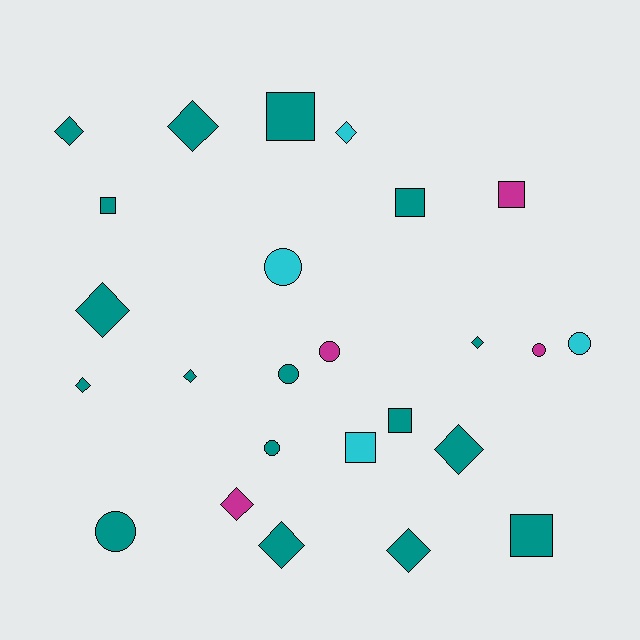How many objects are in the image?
There are 25 objects.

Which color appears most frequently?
Teal, with 17 objects.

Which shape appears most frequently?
Diamond, with 11 objects.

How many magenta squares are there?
There is 1 magenta square.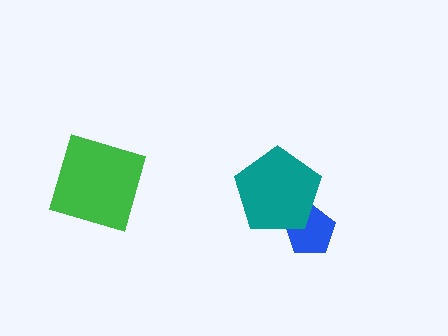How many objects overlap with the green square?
0 objects overlap with the green square.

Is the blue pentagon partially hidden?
Yes, it is partially covered by another shape.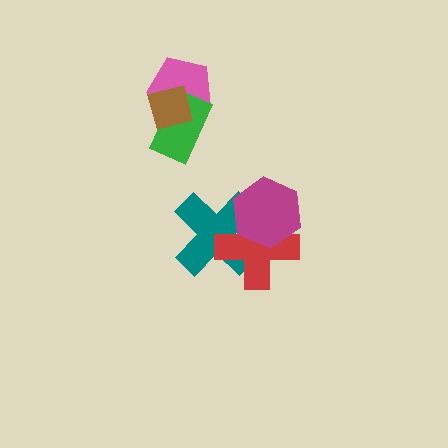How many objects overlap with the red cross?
2 objects overlap with the red cross.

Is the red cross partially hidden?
Yes, it is partially covered by another shape.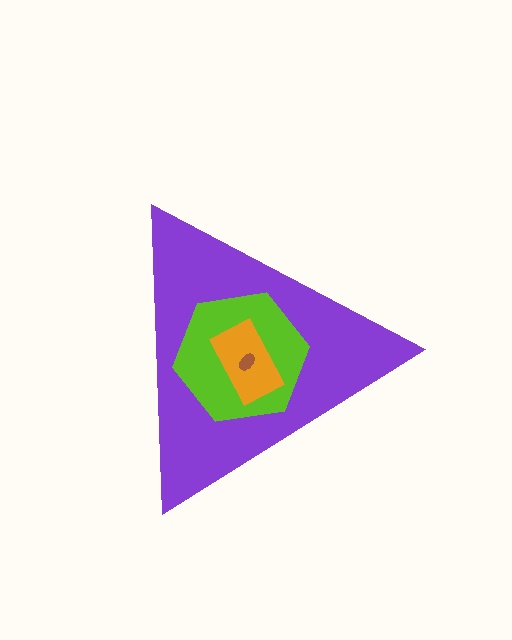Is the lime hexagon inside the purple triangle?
Yes.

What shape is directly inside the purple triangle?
The lime hexagon.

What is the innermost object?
The brown ellipse.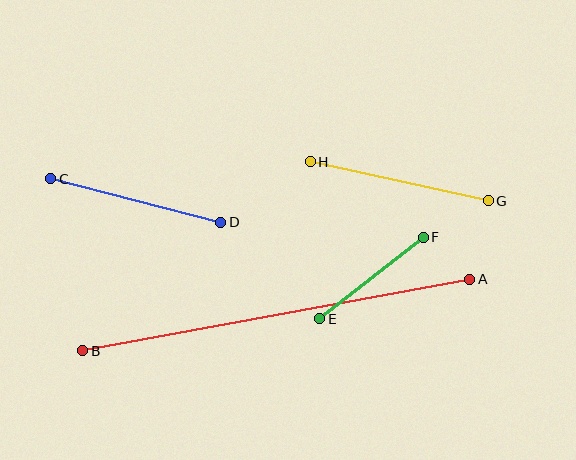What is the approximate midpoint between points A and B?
The midpoint is at approximately (276, 315) pixels.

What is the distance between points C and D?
The distance is approximately 175 pixels.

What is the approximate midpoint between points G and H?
The midpoint is at approximately (399, 181) pixels.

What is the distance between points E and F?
The distance is approximately 132 pixels.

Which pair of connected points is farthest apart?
Points A and B are farthest apart.